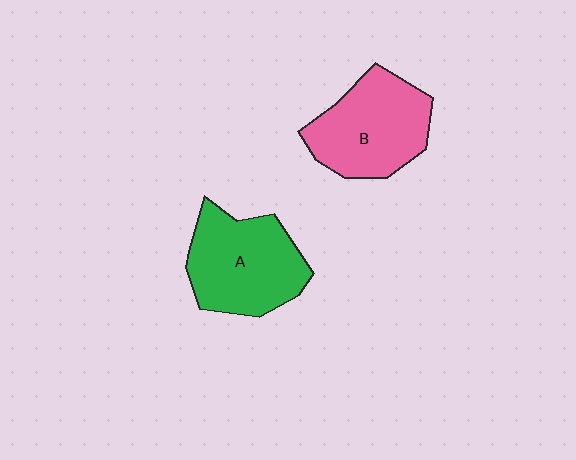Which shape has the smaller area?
Shape B (pink).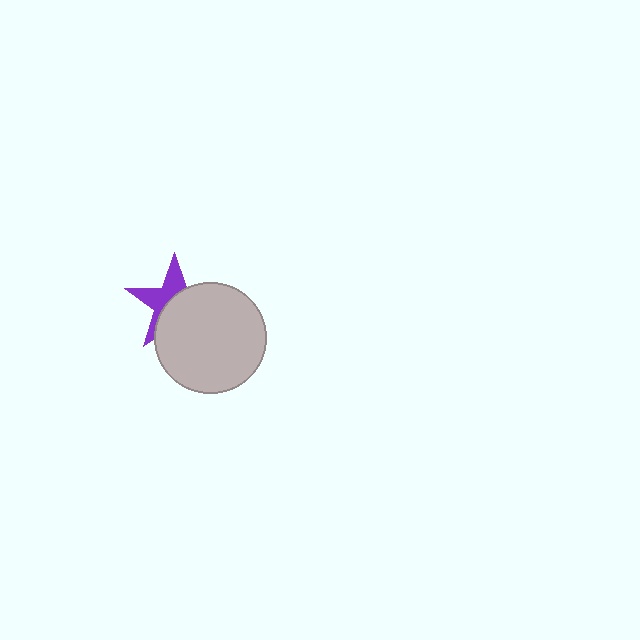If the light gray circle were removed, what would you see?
You would see the complete purple star.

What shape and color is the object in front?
The object in front is a light gray circle.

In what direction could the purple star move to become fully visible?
The purple star could move toward the upper-left. That would shift it out from behind the light gray circle entirely.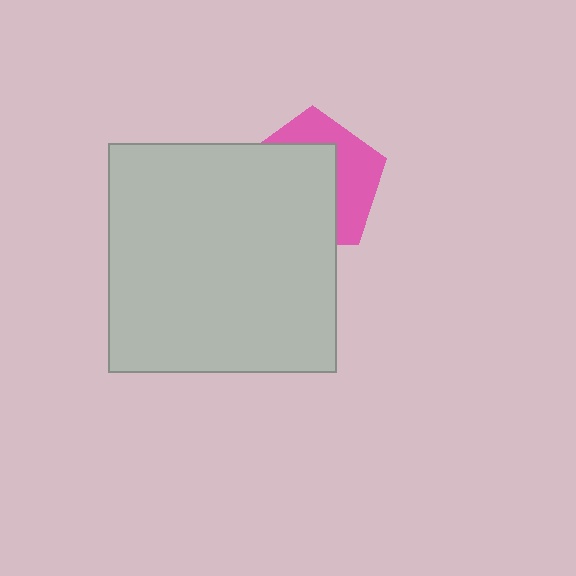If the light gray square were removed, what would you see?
You would see the complete pink pentagon.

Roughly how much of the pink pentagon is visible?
A small part of it is visible (roughly 40%).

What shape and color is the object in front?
The object in front is a light gray square.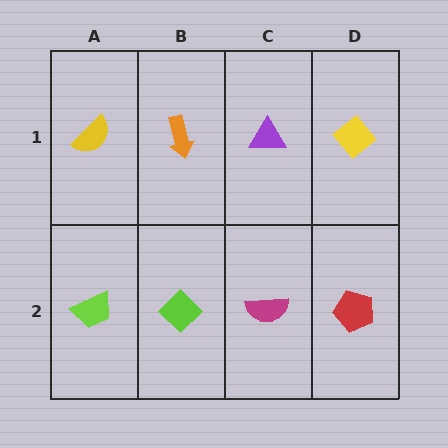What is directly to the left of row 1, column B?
A yellow semicircle.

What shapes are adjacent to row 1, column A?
A lime trapezoid (row 2, column A), an orange arrow (row 1, column B).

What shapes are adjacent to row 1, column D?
A red pentagon (row 2, column D), a purple triangle (row 1, column C).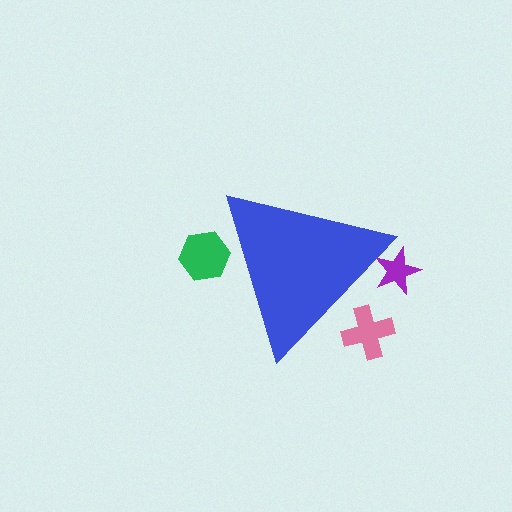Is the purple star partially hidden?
Yes, the purple star is partially hidden behind the blue triangle.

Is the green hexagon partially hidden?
Yes, the green hexagon is partially hidden behind the blue triangle.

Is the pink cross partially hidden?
Yes, the pink cross is partially hidden behind the blue triangle.